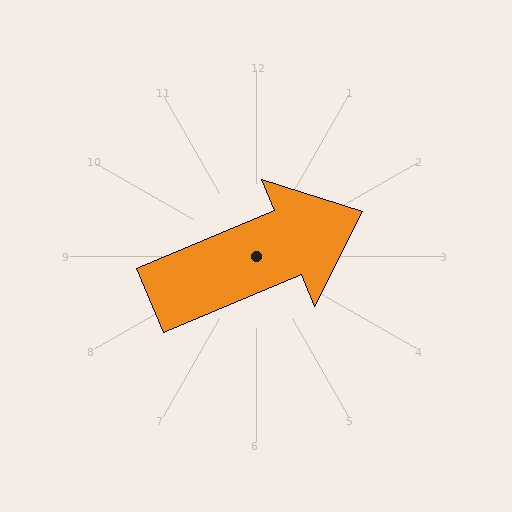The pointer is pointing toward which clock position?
Roughly 2 o'clock.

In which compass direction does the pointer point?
Northeast.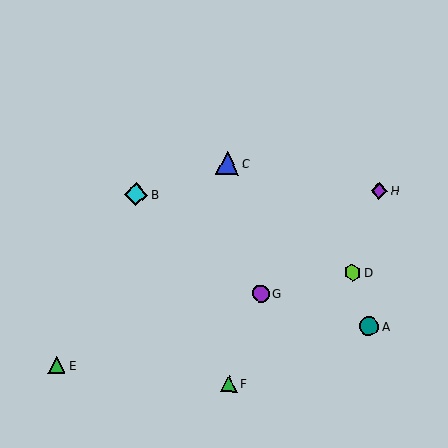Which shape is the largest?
The cyan diamond (labeled B) is the largest.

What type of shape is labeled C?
Shape C is a blue triangle.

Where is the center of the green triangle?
The center of the green triangle is at (229, 384).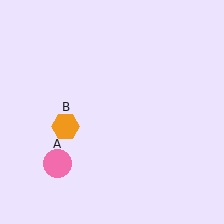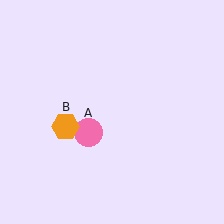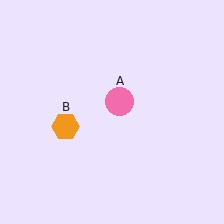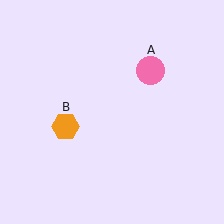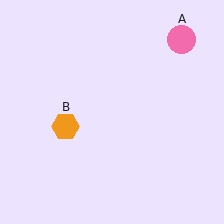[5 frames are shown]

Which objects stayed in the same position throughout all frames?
Orange hexagon (object B) remained stationary.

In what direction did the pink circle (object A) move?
The pink circle (object A) moved up and to the right.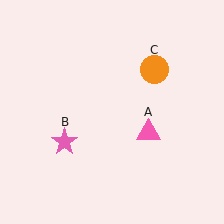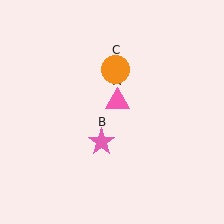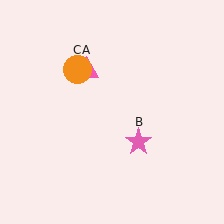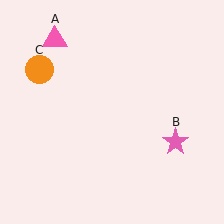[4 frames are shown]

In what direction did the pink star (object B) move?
The pink star (object B) moved right.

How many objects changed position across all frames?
3 objects changed position: pink triangle (object A), pink star (object B), orange circle (object C).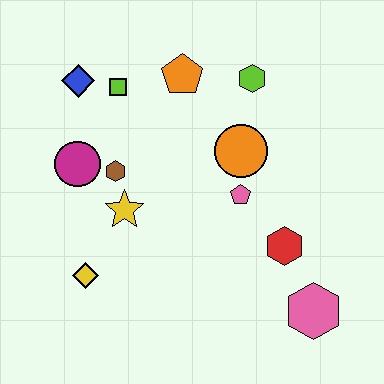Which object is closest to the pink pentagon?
The orange circle is closest to the pink pentagon.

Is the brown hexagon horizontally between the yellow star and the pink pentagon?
No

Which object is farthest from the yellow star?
The pink hexagon is farthest from the yellow star.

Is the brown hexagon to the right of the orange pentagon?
No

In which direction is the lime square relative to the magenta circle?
The lime square is above the magenta circle.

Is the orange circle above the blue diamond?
No